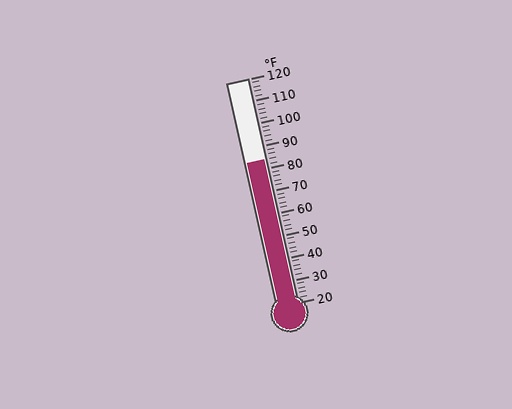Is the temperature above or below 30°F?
The temperature is above 30°F.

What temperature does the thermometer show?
The thermometer shows approximately 84°F.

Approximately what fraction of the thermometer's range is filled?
The thermometer is filled to approximately 65% of its range.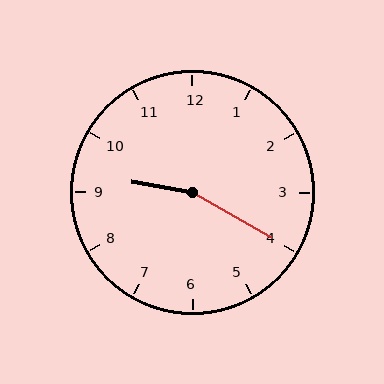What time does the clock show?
9:20.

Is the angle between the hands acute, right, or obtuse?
It is obtuse.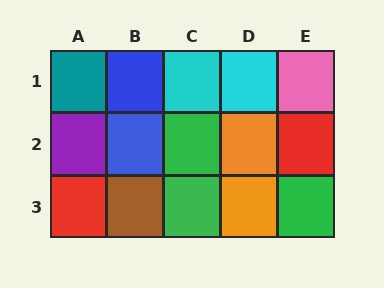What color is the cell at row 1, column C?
Cyan.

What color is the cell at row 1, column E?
Pink.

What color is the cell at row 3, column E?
Green.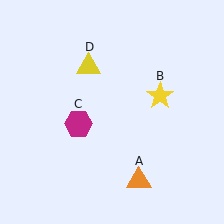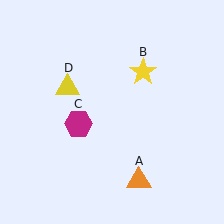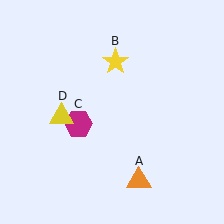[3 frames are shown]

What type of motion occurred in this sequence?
The yellow star (object B), yellow triangle (object D) rotated counterclockwise around the center of the scene.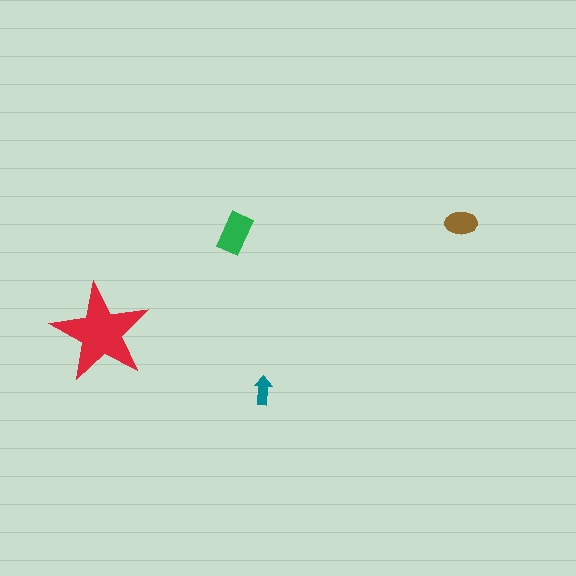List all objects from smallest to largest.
The teal arrow, the brown ellipse, the green rectangle, the red star.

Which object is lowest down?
The teal arrow is bottommost.